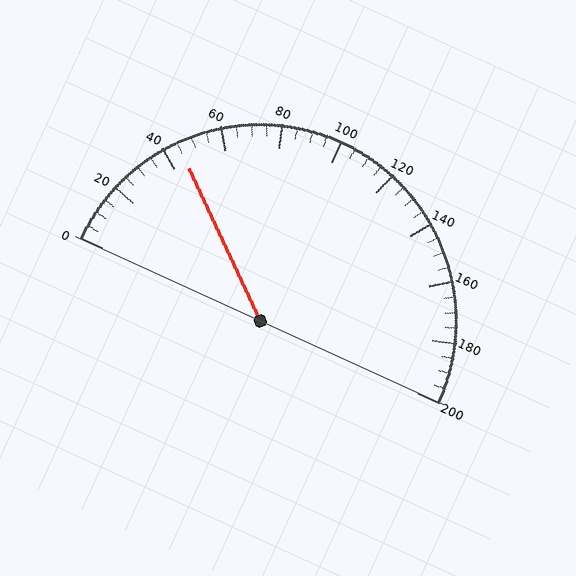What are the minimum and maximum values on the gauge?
The gauge ranges from 0 to 200.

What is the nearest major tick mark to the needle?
The nearest major tick mark is 40.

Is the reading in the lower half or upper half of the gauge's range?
The reading is in the lower half of the range (0 to 200).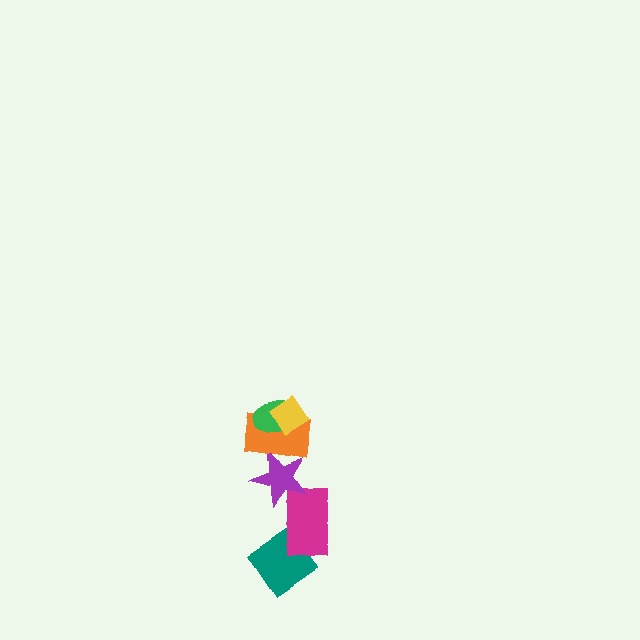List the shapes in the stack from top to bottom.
From top to bottom: the yellow diamond, the green ellipse, the orange rectangle, the purple star, the magenta rectangle, the teal diamond.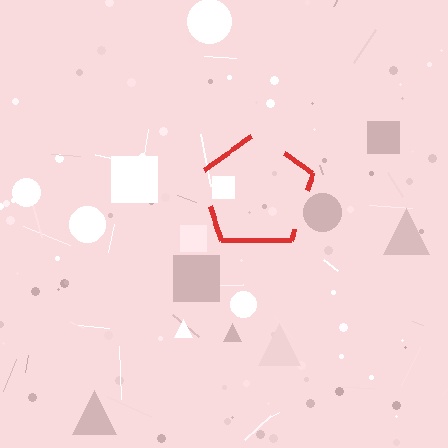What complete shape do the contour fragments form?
The contour fragments form a pentagon.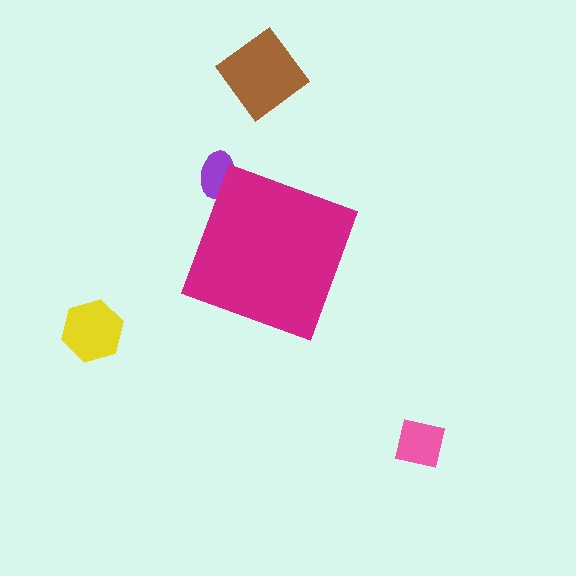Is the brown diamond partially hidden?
No, the brown diamond is fully visible.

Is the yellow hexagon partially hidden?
No, the yellow hexagon is fully visible.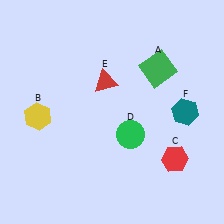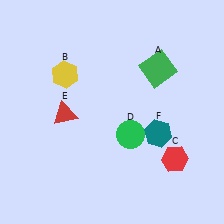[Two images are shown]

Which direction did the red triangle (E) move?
The red triangle (E) moved left.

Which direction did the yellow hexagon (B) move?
The yellow hexagon (B) moved up.